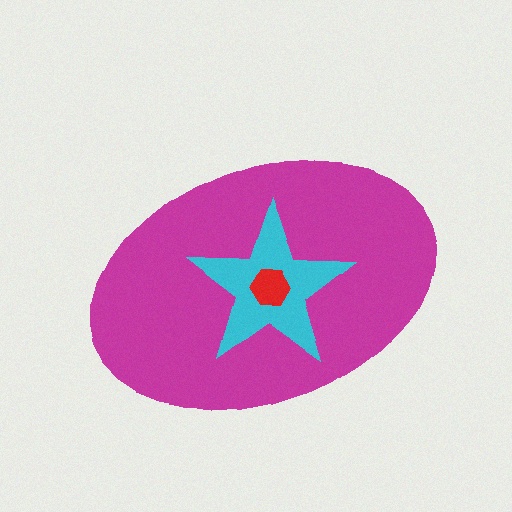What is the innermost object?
The red hexagon.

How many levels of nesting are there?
3.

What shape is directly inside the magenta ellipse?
The cyan star.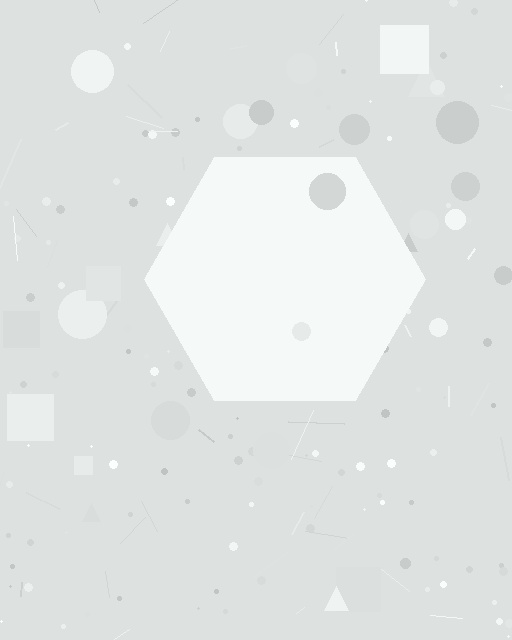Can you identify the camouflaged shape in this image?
The camouflaged shape is a hexagon.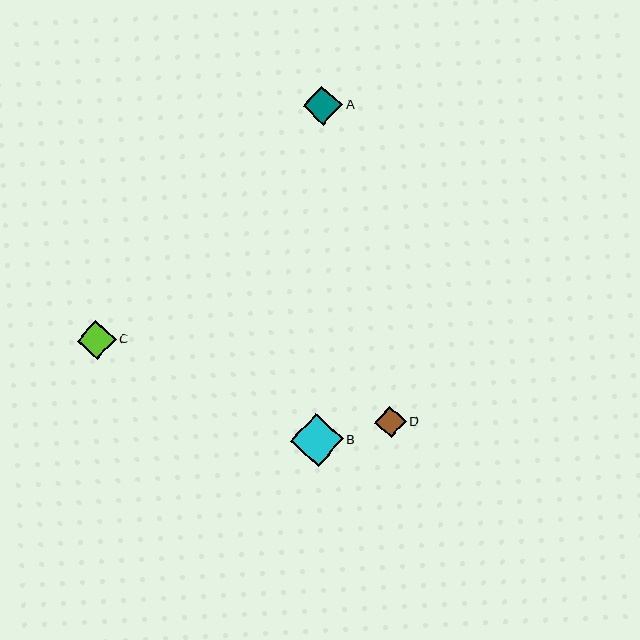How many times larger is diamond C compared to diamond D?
Diamond C is approximately 1.2 times the size of diamond D.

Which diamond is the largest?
Diamond B is the largest with a size of approximately 53 pixels.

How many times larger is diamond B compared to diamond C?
Diamond B is approximately 1.4 times the size of diamond C.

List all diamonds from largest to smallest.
From largest to smallest: B, A, C, D.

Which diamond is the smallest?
Diamond D is the smallest with a size of approximately 31 pixels.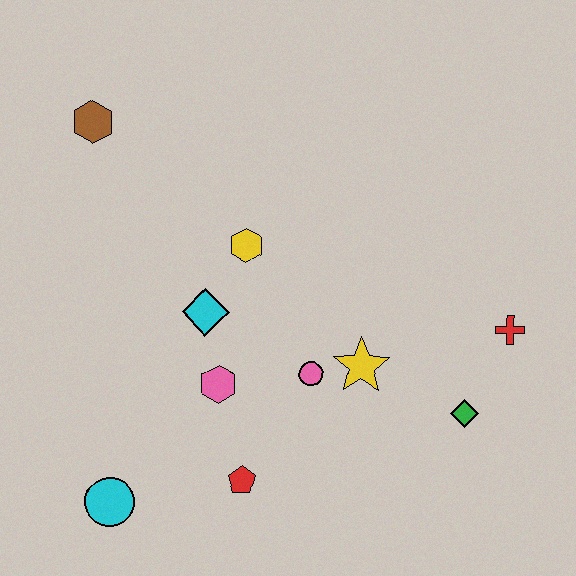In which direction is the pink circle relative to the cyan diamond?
The pink circle is to the right of the cyan diamond.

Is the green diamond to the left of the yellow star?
No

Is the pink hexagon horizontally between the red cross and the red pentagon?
No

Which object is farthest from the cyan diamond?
The red cross is farthest from the cyan diamond.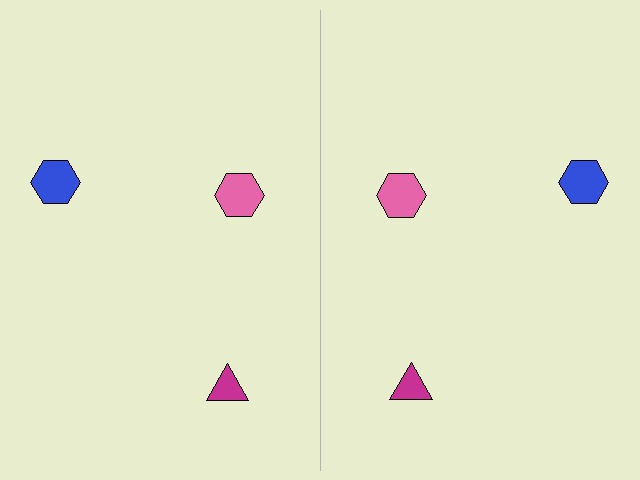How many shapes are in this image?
There are 6 shapes in this image.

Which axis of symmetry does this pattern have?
The pattern has a vertical axis of symmetry running through the center of the image.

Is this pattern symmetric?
Yes, this pattern has bilateral (reflection) symmetry.